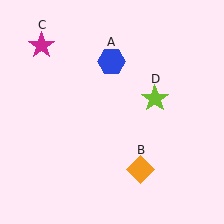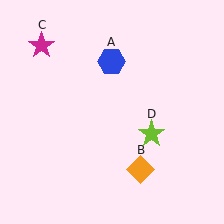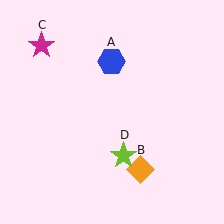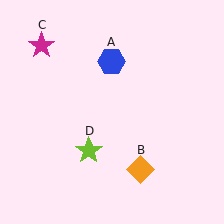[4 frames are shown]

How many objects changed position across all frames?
1 object changed position: lime star (object D).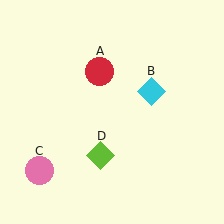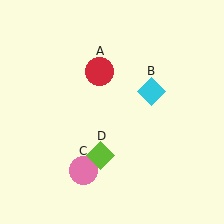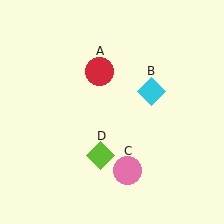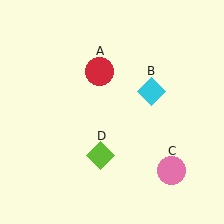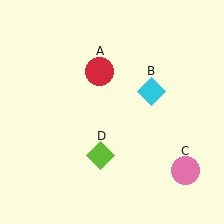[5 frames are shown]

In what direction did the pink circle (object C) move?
The pink circle (object C) moved right.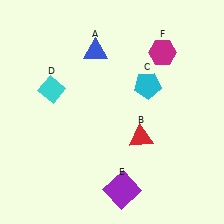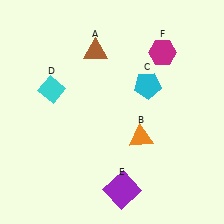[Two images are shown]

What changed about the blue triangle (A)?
In Image 1, A is blue. In Image 2, it changed to brown.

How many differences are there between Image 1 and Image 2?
There are 2 differences between the two images.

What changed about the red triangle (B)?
In Image 1, B is red. In Image 2, it changed to orange.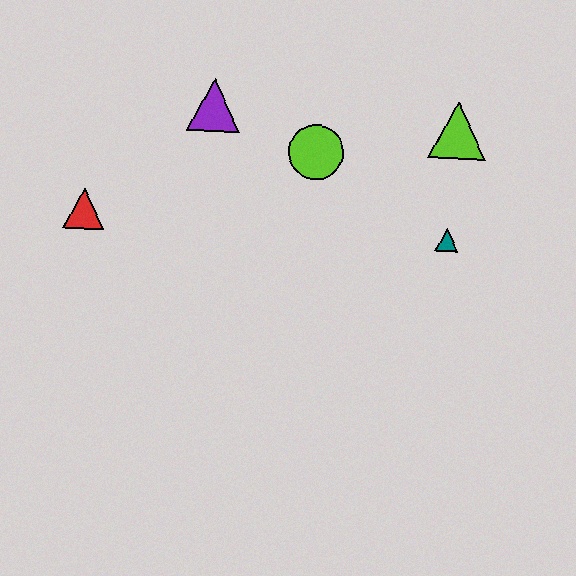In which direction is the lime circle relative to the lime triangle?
The lime circle is to the left of the lime triangle.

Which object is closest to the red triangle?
The purple triangle is closest to the red triangle.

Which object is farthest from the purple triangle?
The teal triangle is farthest from the purple triangle.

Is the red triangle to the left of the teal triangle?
Yes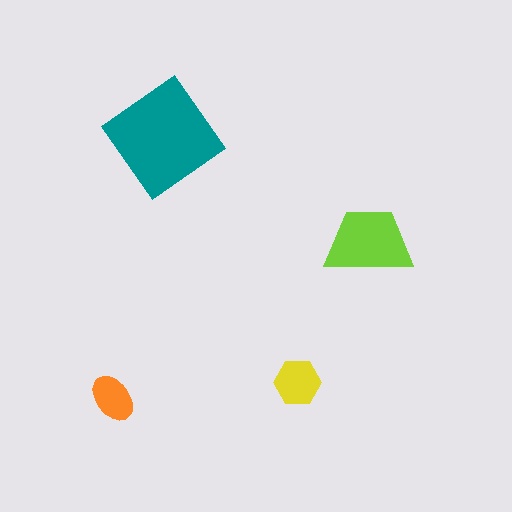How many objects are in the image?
There are 4 objects in the image.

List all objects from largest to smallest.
The teal diamond, the lime trapezoid, the yellow hexagon, the orange ellipse.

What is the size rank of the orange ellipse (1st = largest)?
4th.